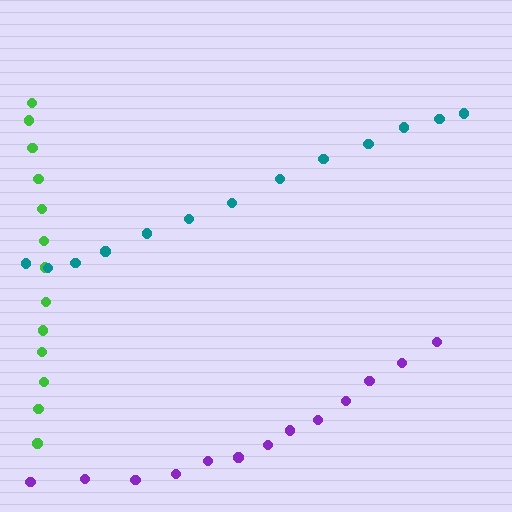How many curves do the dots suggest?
There are 3 distinct paths.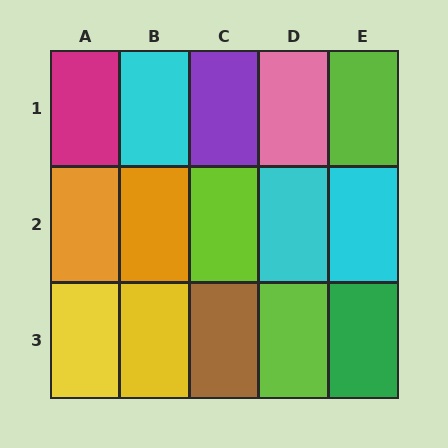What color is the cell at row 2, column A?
Orange.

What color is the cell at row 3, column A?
Yellow.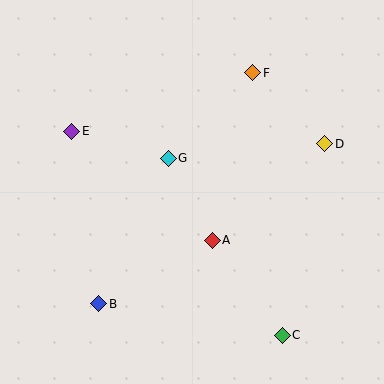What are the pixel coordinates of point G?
Point G is at (168, 158).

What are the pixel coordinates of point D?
Point D is at (325, 144).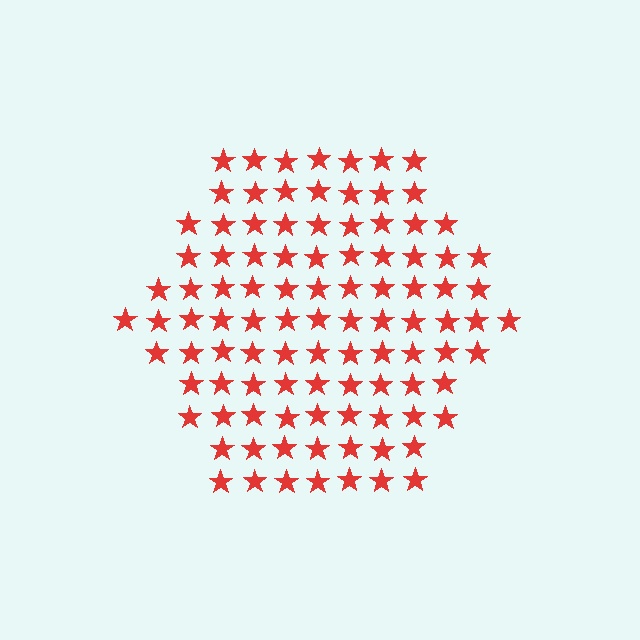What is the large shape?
The large shape is a hexagon.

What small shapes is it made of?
It is made of small stars.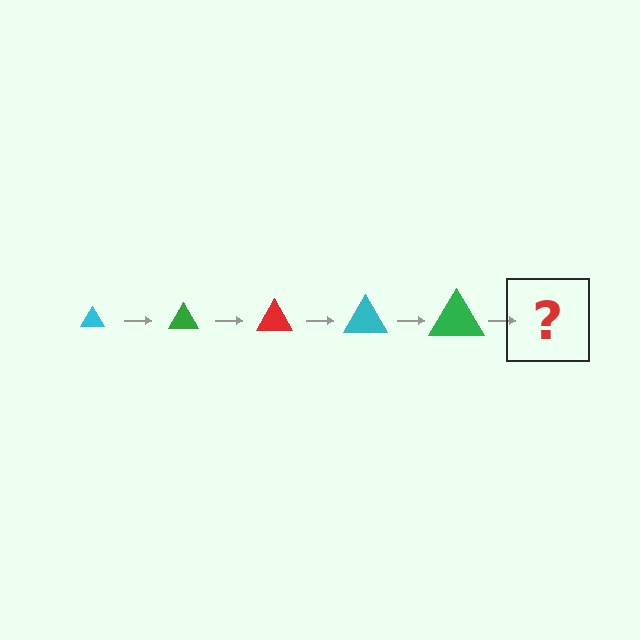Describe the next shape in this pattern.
It should be a red triangle, larger than the previous one.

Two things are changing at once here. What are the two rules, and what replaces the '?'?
The two rules are that the triangle grows larger each step and the color cycles through cyan, green, and red. The '?' should be a red triangle, larger than the previous one.